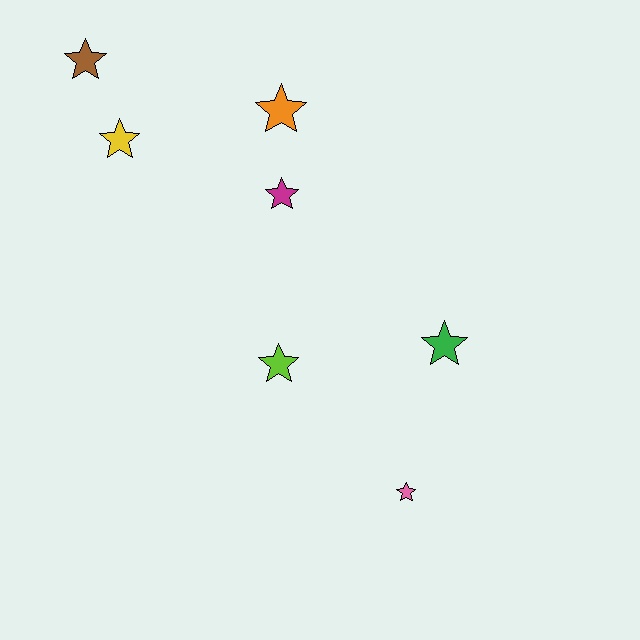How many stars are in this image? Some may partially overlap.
There are 7 stars.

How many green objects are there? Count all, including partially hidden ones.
There is 1 green object.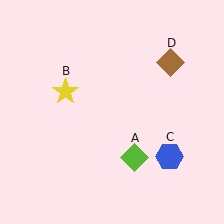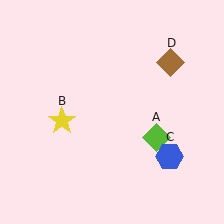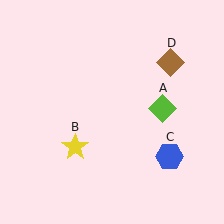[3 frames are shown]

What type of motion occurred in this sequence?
The lime diamond (object A), yellow star (object B) rotated counterclockwise around the center of the scene.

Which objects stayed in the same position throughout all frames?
Blue hexagon (object C) and brown diamond (object D) remained stationary.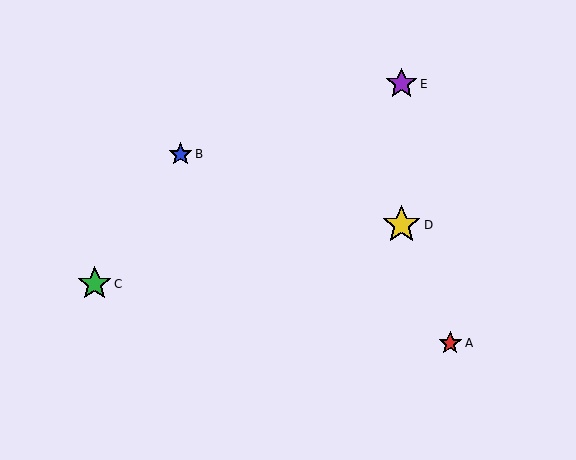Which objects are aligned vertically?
Objects D, E are aligned vertically.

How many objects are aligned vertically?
2 objects (D, E) are aligned vertically.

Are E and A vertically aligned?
No, E is at x≈401 and A is at x≈450.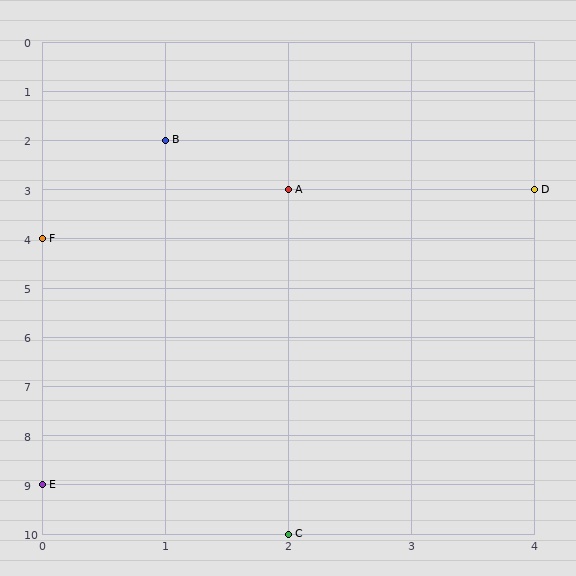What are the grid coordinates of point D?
Point D is at grid coordinates (4, 3).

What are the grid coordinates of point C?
Point C is at grid coordinates (2, 10).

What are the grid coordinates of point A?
Point A is at grid coordinates (2, 3).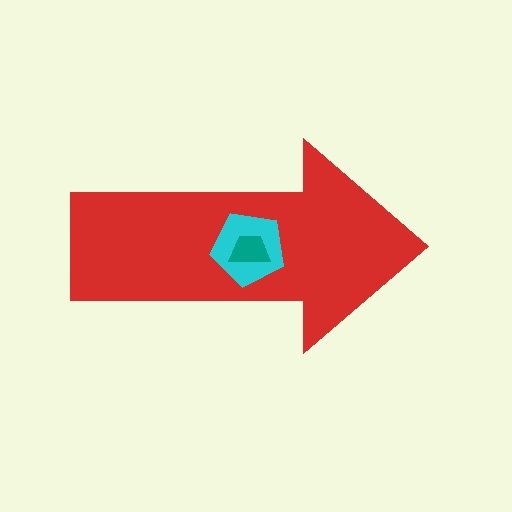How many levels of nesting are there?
3.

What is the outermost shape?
The red arrow.